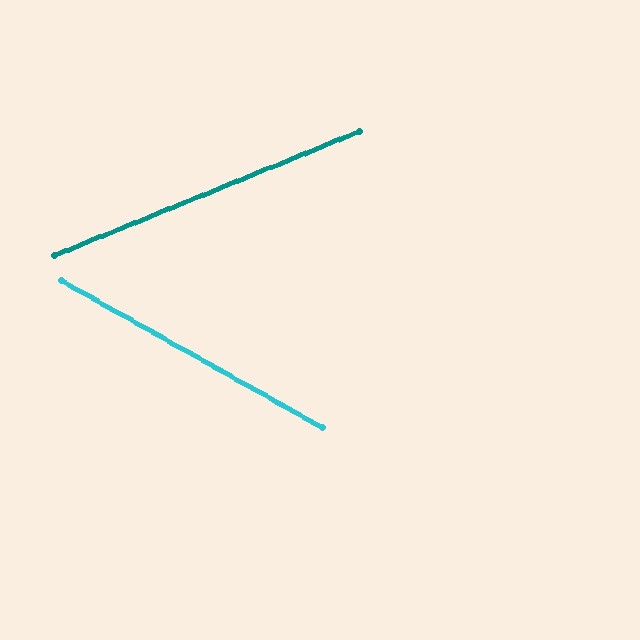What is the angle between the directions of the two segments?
Approximately 52 degrees.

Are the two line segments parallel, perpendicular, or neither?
Neither parallel nor perpendicular — they differ by about 52°.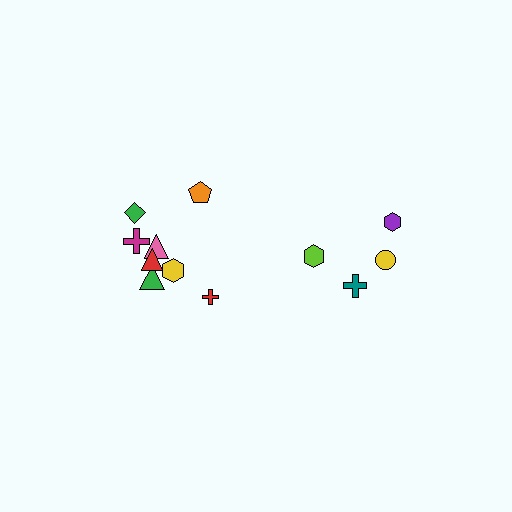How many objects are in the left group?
There are 8 objects.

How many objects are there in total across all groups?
There are 12 objects.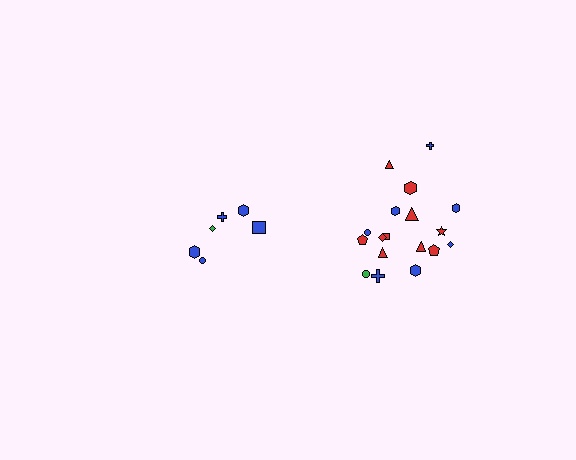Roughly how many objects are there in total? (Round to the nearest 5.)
Roughly 25 objects in total.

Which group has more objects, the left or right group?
The right group.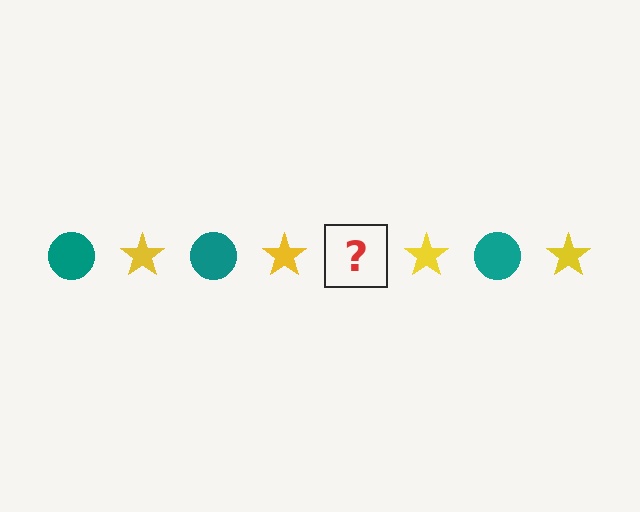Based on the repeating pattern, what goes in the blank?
The blank should be a teal circle.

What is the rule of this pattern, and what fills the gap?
The rule is that the pattern alternates between teal circle and yellow star. The gap should be filled with a teal circle.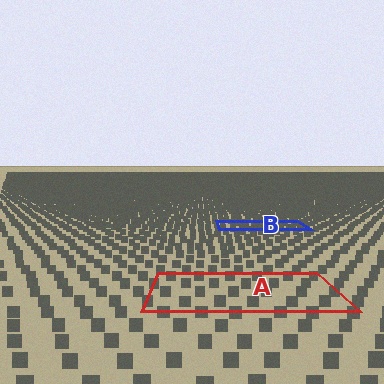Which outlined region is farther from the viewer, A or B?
Region B is farther from the viewer — the texture elements inside it appear smaller and more densely packed.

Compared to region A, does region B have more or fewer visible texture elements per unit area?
Region B has more texture elements per unit area — they are packed more densely because it is farther away.